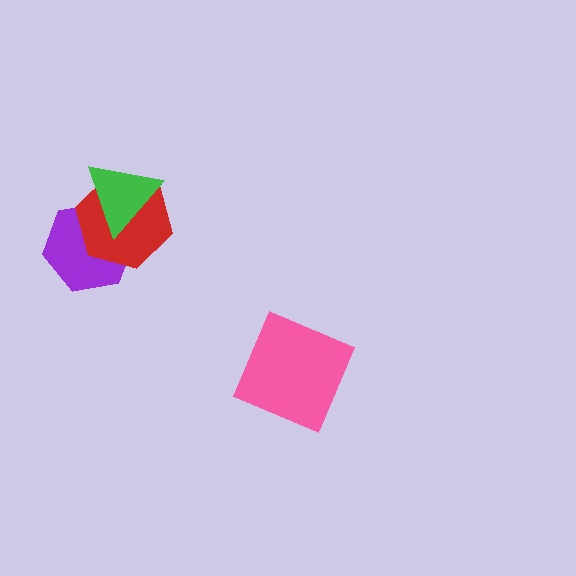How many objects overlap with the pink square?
0 objects overlap with the pink square.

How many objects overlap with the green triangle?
2 objects overlap with the green triangle.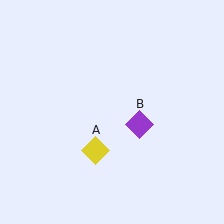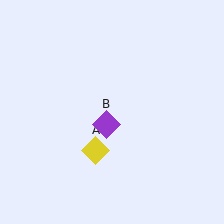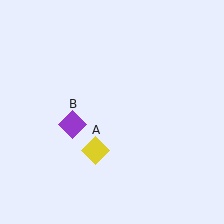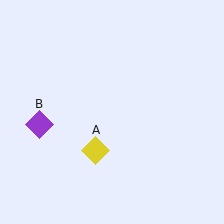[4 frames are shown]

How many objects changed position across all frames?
1 object changed position: purple diamond (object B).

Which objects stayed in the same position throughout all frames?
Yellow diamond (object A) remained stationary.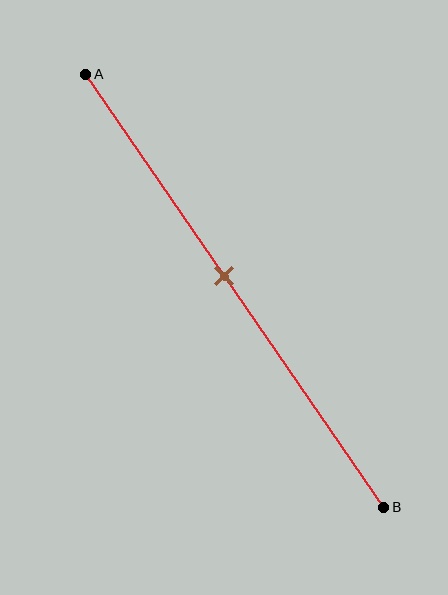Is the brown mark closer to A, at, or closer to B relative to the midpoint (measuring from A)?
The brown mark is closer to point A than the midpoint of segment AB.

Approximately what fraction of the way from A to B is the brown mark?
The brown mark is approximately 45% of the way from A to B.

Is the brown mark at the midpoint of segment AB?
No, the mark is at about 45% from A, not at the 50% midpoint.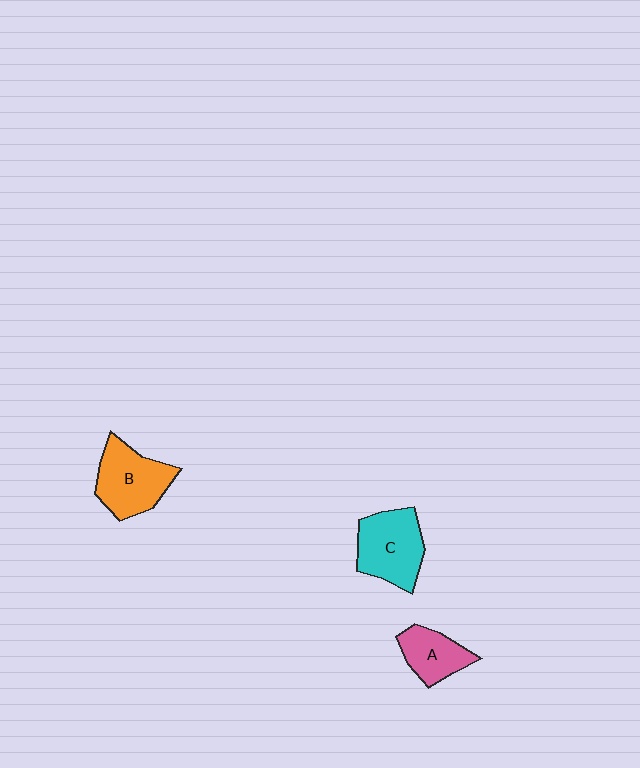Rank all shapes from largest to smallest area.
From largest to smallest: C (cyan), B (orange), A (pink).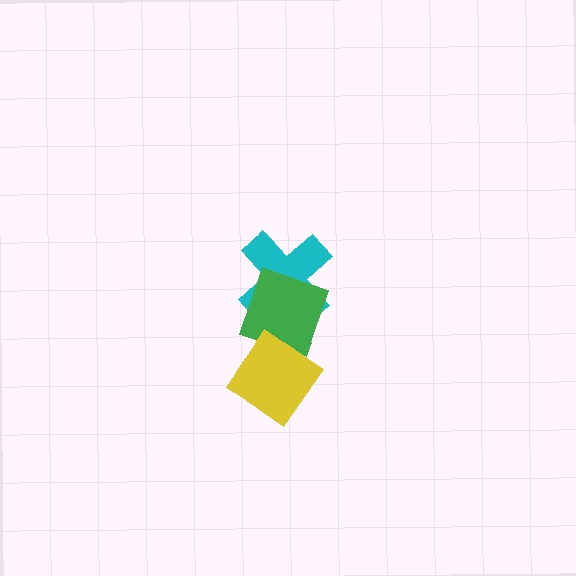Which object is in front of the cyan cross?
The green square is in front of the cyan cross.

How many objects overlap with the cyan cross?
1 object overlaps with the cyan cross.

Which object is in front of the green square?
The yellow diamond is in front of the green square.